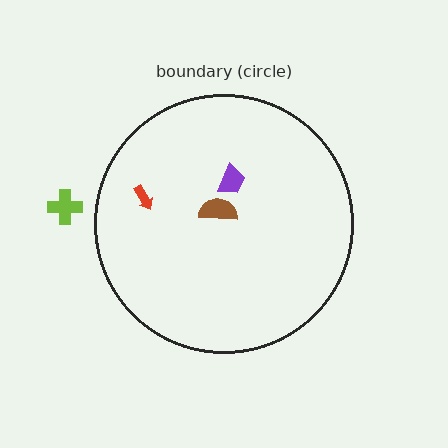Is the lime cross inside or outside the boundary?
Outside.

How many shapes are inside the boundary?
3 inside, 1 outside.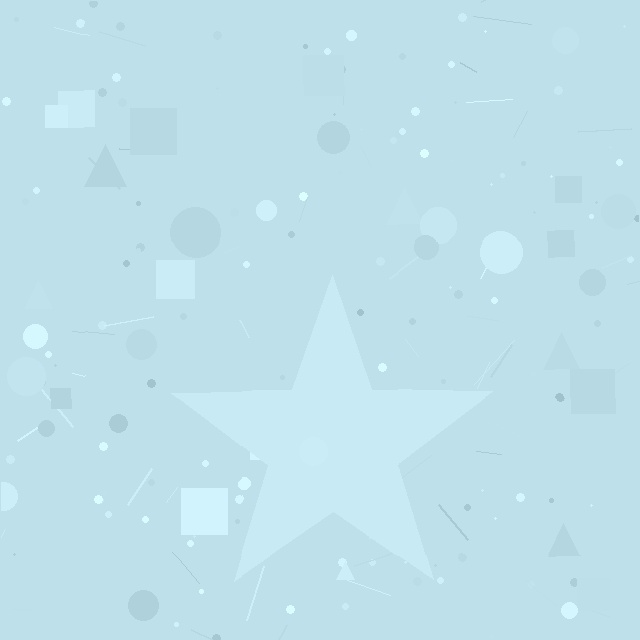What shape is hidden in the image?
A star is hidden in the image.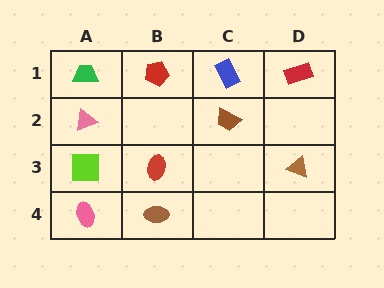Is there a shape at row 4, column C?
No, that cell is empty.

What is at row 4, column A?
A pink ellipse.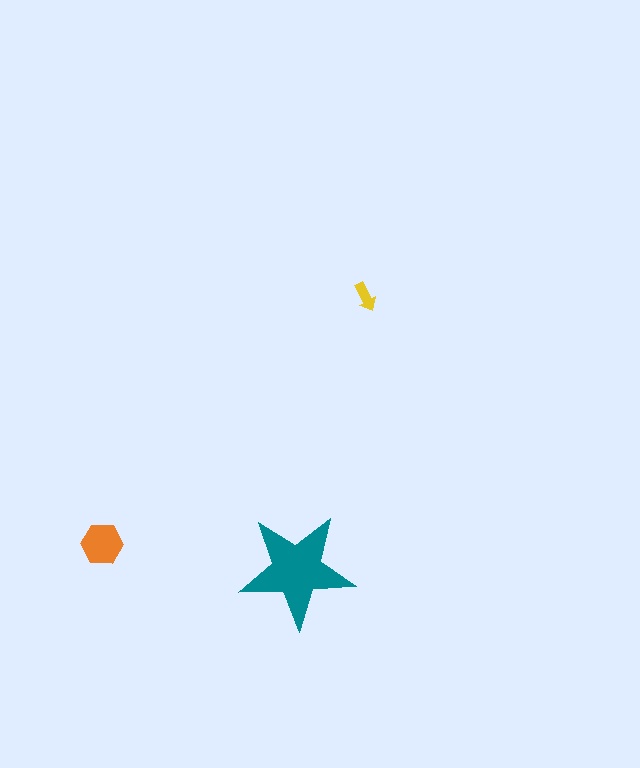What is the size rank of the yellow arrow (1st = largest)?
3rd.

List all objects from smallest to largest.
The yellow arrow, the orange hexagon, the teal star.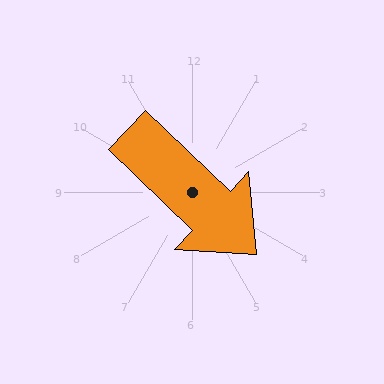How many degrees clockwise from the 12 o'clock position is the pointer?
Approximately 134 degrees.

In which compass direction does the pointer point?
Southeast.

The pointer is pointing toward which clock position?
Roughly 4 o'clock.